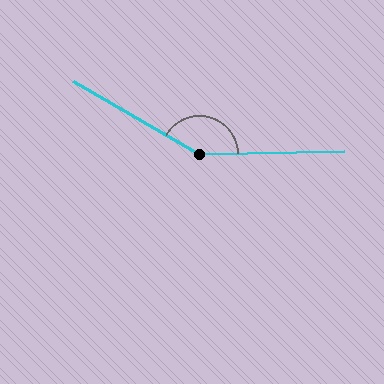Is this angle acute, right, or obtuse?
It is obtuse.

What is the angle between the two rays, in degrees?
Approximately 149 degrees.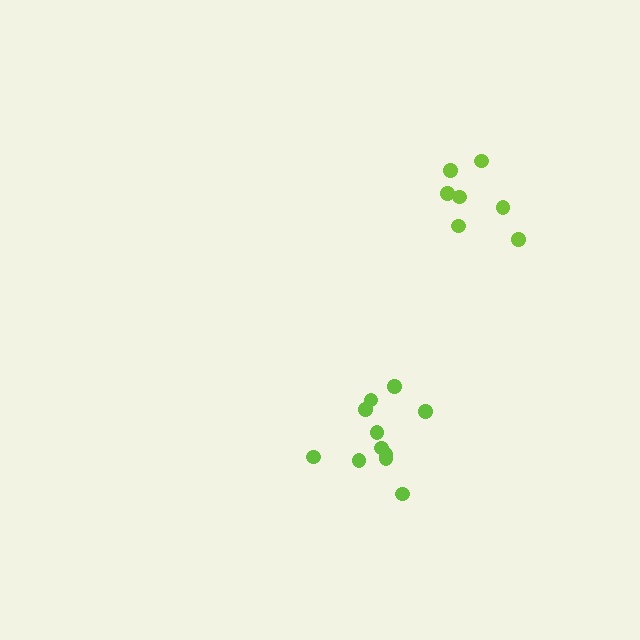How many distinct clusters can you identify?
There are 2 distinct clusters.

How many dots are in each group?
Group 1: 11 dots, Group 2: 7 dots (18 total).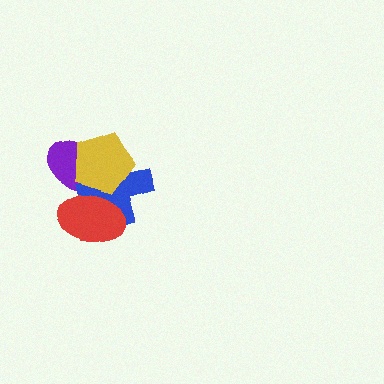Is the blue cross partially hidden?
Yes, it is partially covered by another shape.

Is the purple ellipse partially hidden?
Yes, it is partially covered by another shape.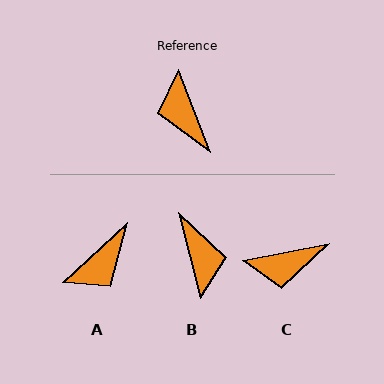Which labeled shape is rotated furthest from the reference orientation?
B, about 173 degrees away.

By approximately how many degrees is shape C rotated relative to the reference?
Approximately 80 degrees counter-clockwise.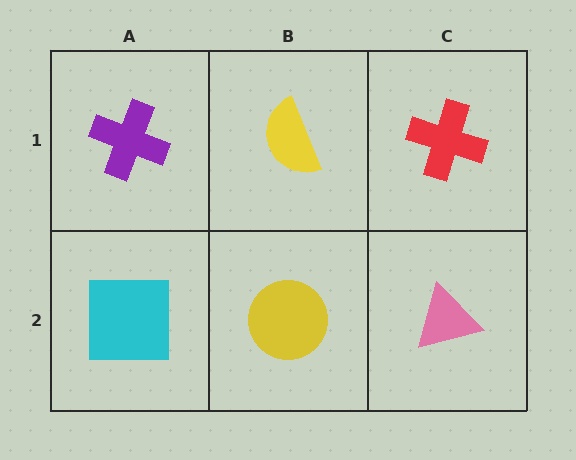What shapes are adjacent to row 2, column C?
A red cross (row 1, column C), a yellow circle (row 2, column B).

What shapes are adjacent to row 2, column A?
A purple cross (row 1, column A), a yellow circle (row 2, column B).